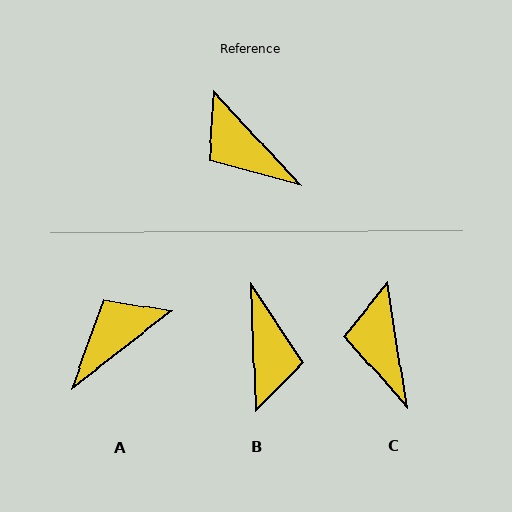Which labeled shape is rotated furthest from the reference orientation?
B, about 139 degrees away.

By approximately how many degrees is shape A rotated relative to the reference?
Approximately 95 degrees clockwise.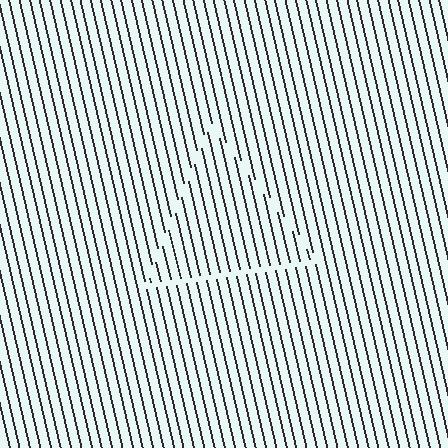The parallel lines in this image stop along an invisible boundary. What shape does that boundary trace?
An illusory triangle. The interior of the shape contains the same grating, shifted by half a period — the contour is defined by the phase discontinuity where line-ends from the inner and outer gratings abut.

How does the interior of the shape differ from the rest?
The interior of the shape contains the same grating, shifted by half a period — the contour is defined by the phase discontinuity where line-ends from the inner and outer gratings abut.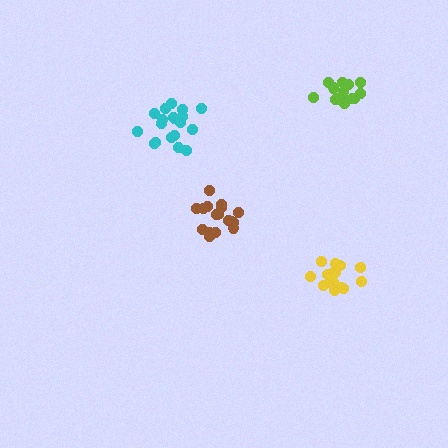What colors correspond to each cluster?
The clusters are colored: yellow, cyan, brown, lime.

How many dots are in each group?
Group 1: 17 dots, Group 2: 19 dots, Group 3: 17 dots, Group 4: 15 dots (68 total).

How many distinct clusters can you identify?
There are 4 distinct clusters.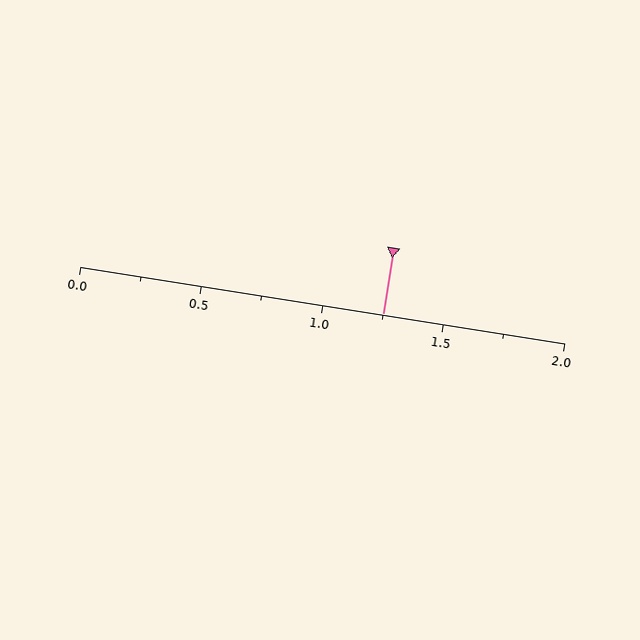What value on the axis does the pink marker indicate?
The marker indicates approximately 1.25.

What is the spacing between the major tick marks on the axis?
The major ticks are spaced 0.5 apart.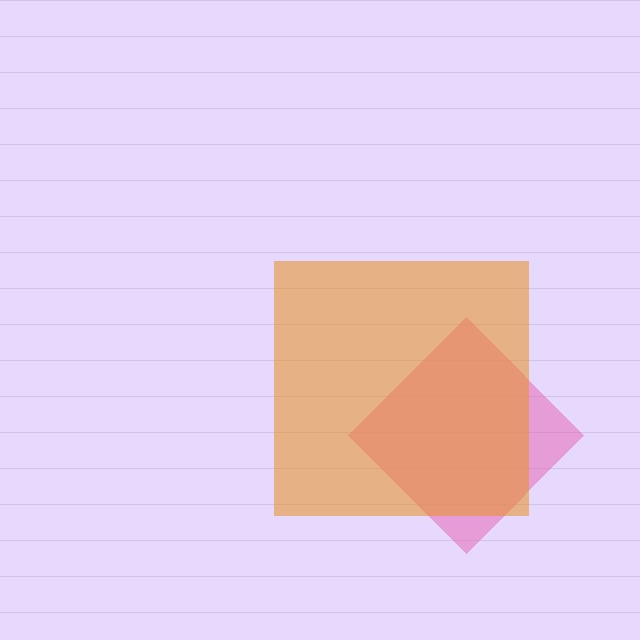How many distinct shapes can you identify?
There are 2 distinct shapes: a pink diamond, an orange square.